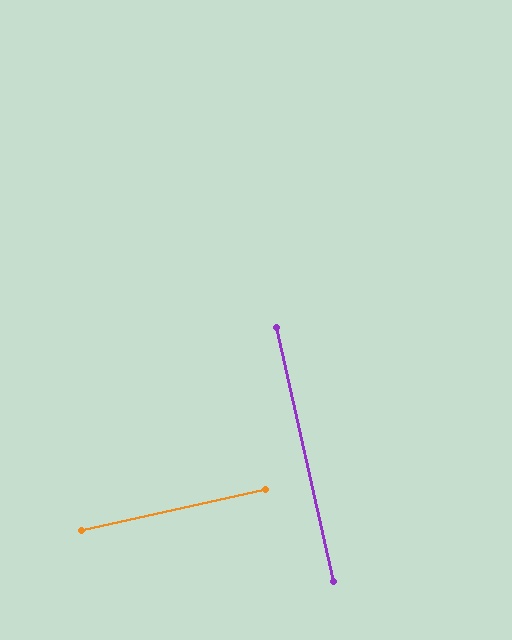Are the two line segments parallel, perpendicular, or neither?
Perpendicular — they meet at approximately 90°.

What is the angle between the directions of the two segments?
Approximately 90 degrees.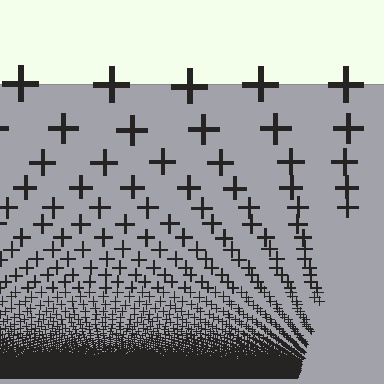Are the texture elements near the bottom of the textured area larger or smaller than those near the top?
Smaller. The gradient is inverted — elements near the bottom are smaller and denser.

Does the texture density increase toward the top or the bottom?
Density increases toward the bottom.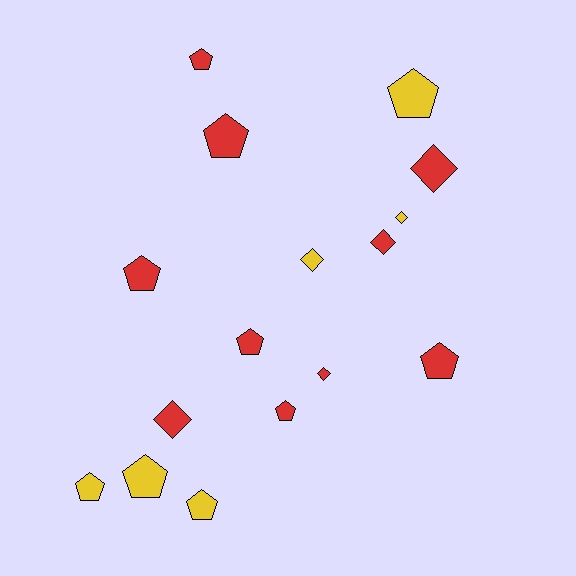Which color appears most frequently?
Red, with 10 objects.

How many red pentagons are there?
There are 6 red pentagons.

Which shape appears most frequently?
Pentagon, with 10 objects.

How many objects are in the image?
There are 16 objects.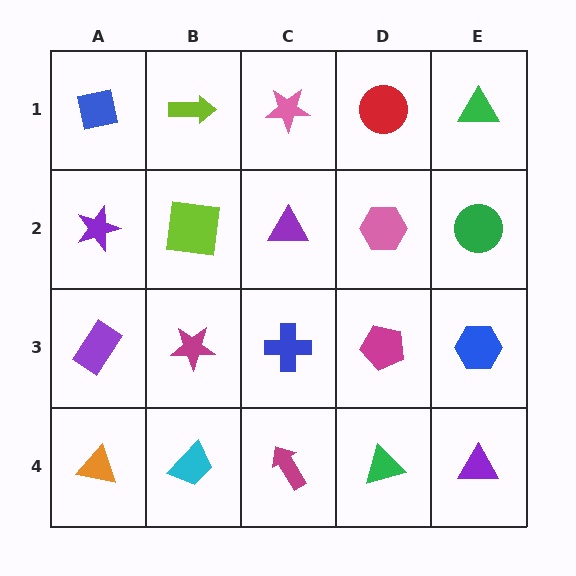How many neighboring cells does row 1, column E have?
2.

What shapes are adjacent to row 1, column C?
A purple triangle (row 2, column C), a lime arrow (row 1, column B), a red circle (row 1, column D).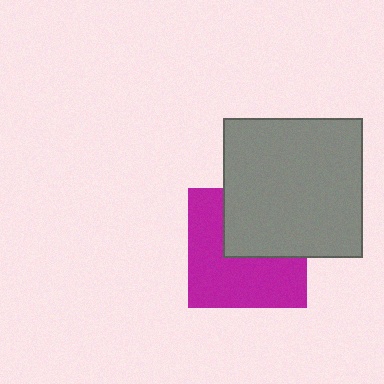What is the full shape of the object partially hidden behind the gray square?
The partially hidden object is a magenta square.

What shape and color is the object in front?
The object in front is a gray square.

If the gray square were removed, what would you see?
You would see the complete magenta square.